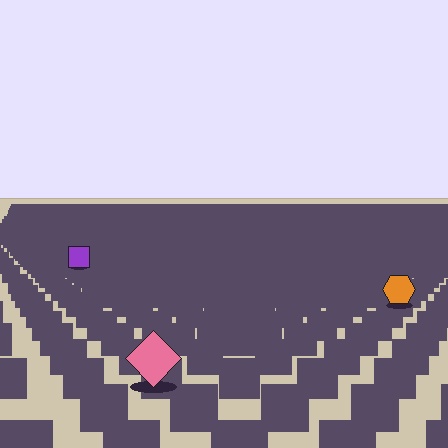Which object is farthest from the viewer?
The purple square is farthest from the viewer. It appears smaller and the ground texture around it is denser.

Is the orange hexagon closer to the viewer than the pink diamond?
No. The pink diamond is closer — you can tell from the texture gradient: the ground texture is coarser near it.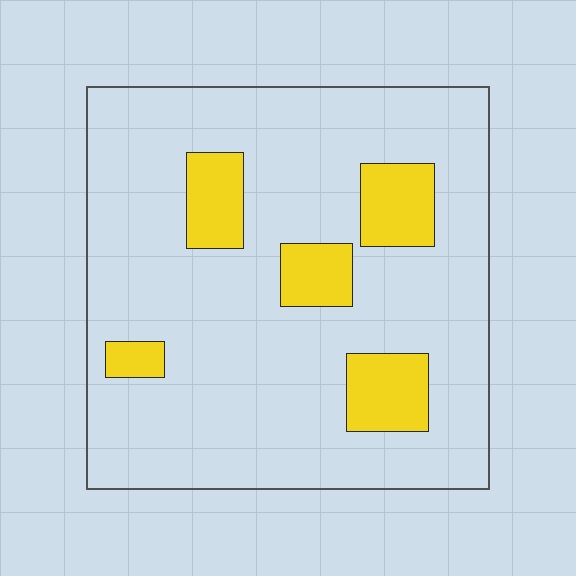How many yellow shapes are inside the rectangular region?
5.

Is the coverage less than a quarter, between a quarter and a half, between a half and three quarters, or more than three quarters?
Less than a quarter.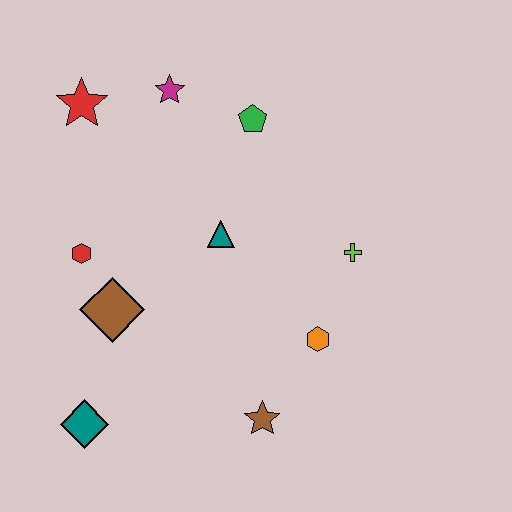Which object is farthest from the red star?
The brown star is farthest from the red star.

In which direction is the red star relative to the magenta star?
The red star is to the left of the magenta star.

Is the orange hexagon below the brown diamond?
Yes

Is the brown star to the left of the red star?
No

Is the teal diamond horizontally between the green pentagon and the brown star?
No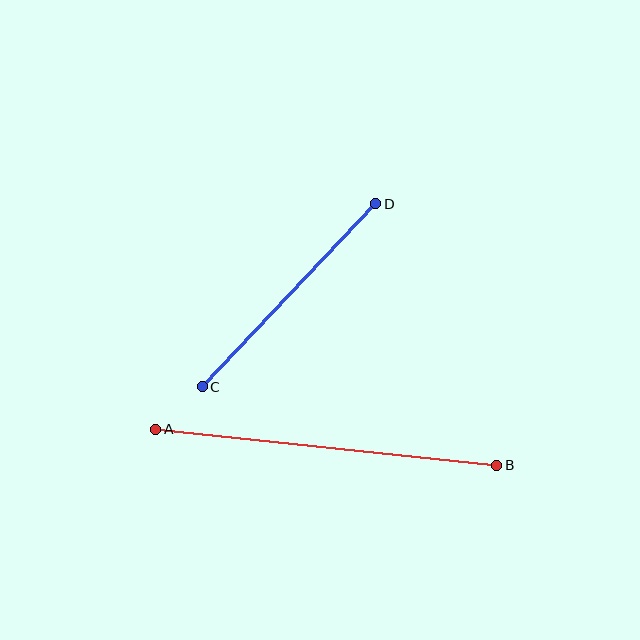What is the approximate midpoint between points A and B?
The midpoint is at approximately (326, 447) pixels.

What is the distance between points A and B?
The distance is approximately 343 pixels.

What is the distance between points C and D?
The distance is approximately 252 pixels.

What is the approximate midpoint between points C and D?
The midpoint is at approximately (289, 295) pixels.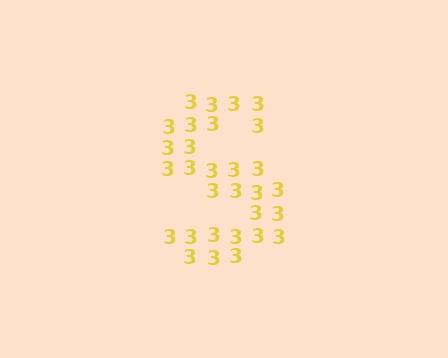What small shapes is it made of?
It is made of small digit 3's.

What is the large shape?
The large shape is the letter S.